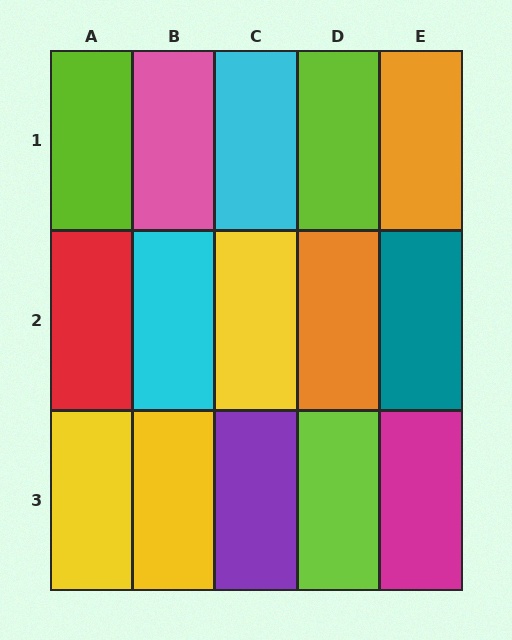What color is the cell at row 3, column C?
Purple.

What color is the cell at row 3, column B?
Yellow.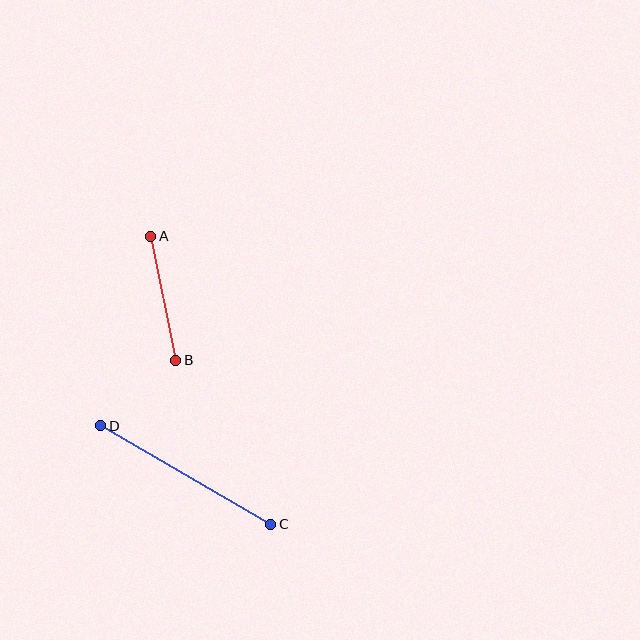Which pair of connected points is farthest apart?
Points C and D are farthest apart.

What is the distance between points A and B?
The distance is approximately 127 pixels.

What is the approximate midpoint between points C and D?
The midpoint is at approximately (186, 475) pixels.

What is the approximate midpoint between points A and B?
The midpoint is at approximately (163, 298) pixels.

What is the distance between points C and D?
The distance is approximately 196 pixels.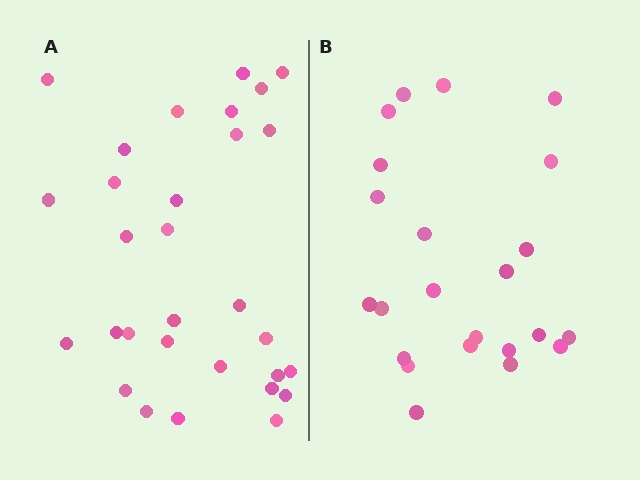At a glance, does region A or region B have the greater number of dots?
Region A (the left region) has more dots.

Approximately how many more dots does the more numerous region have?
Region A has roughly 8 or so more dots than region B.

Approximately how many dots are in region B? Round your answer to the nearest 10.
About 20 dots. (The exact count is 23, which rounds to 20.)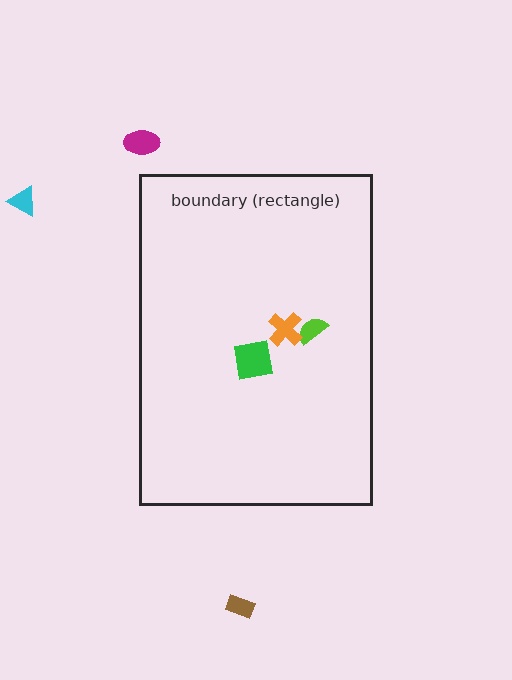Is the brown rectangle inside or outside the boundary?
Outside.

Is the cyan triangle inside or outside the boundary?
Outside.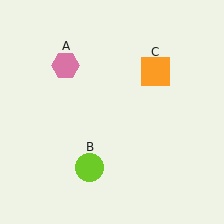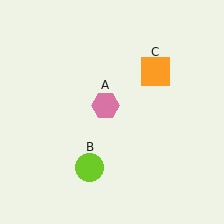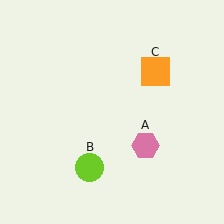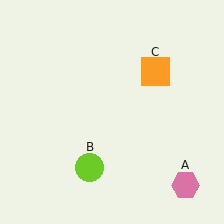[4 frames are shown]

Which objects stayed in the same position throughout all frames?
Lime circle (object B) and orange square (object C) remained stationary.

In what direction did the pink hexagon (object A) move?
The pink hexagon (object A) moved down and to the right.